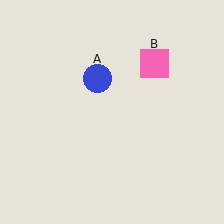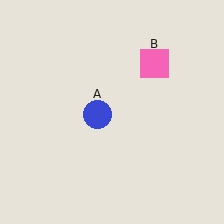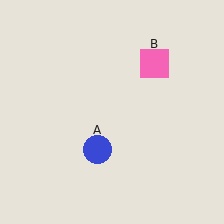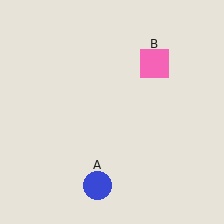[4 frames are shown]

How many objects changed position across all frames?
1 object changed position: blue circle (object A).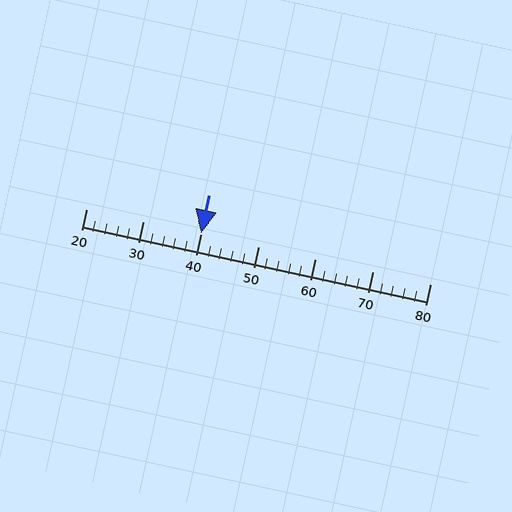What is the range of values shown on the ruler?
The ruler shows values from 20 to 80.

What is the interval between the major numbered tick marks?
The major tick marks are spaced 10 units apart.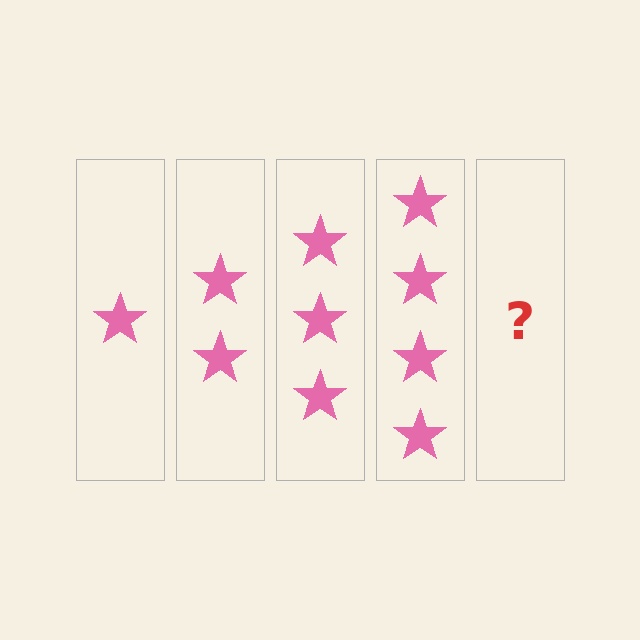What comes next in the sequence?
The next element should be 5 stars.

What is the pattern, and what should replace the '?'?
The pattern is that each step adds one more star. The '?' should be 5 stars.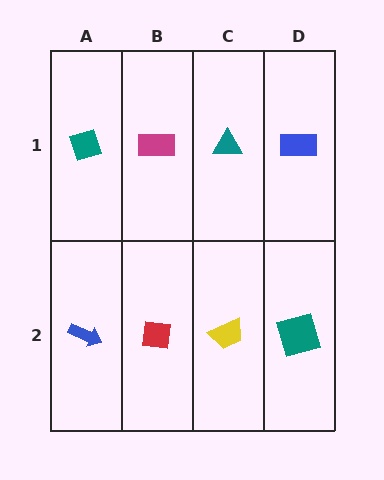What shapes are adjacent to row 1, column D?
A teal square (row 2, column D), a teal triangle (row 1, column C).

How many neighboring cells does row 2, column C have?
3.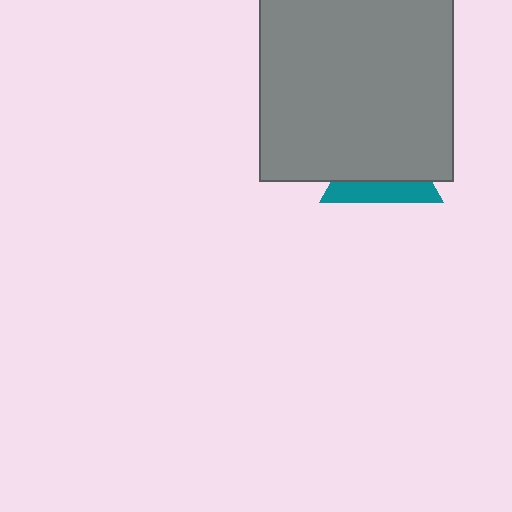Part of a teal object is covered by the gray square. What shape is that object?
It is a triangle.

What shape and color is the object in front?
The object in front is a gray square.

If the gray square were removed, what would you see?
You would see the complete teal triangle.